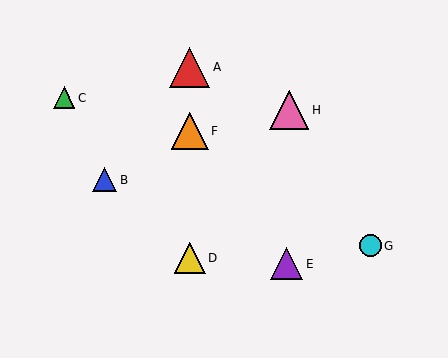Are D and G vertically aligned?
No, D is at x≈190 and G is at x≈371.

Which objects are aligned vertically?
Objects A, D, F are aligned vertically.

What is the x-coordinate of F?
Object F is at x≈190.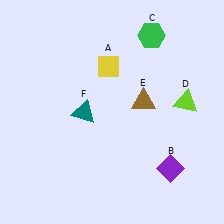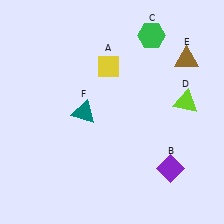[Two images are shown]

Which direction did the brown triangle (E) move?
The brown triangle (E) moved right.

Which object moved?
The brown triangle (E) moved right.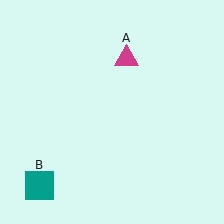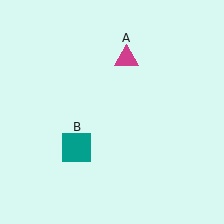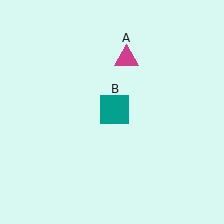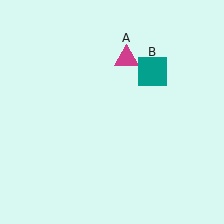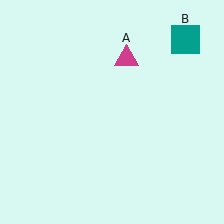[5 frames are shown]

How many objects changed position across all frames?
1 object changed position: teal square (object B).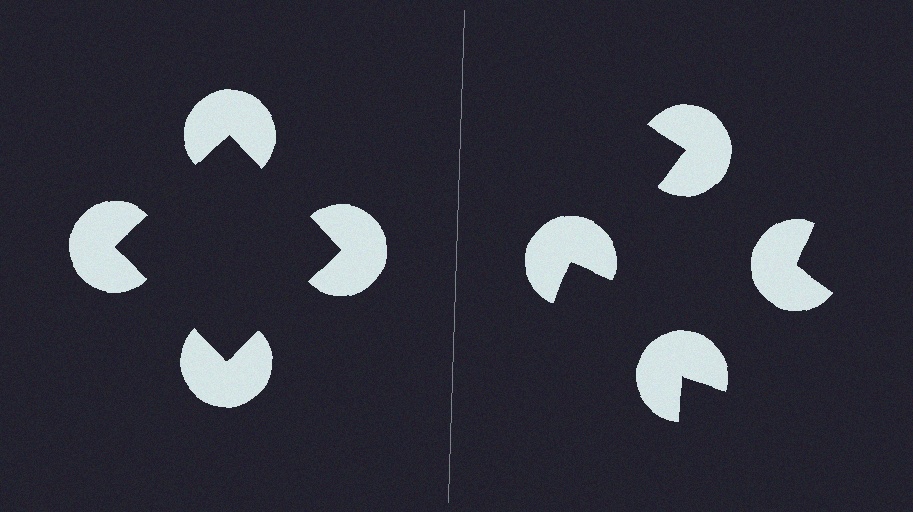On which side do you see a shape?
An illusory square appears on the left side. On the right side the wedge cuts are rotated, so no coherent shape forms.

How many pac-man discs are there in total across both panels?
8 — 4 on each side.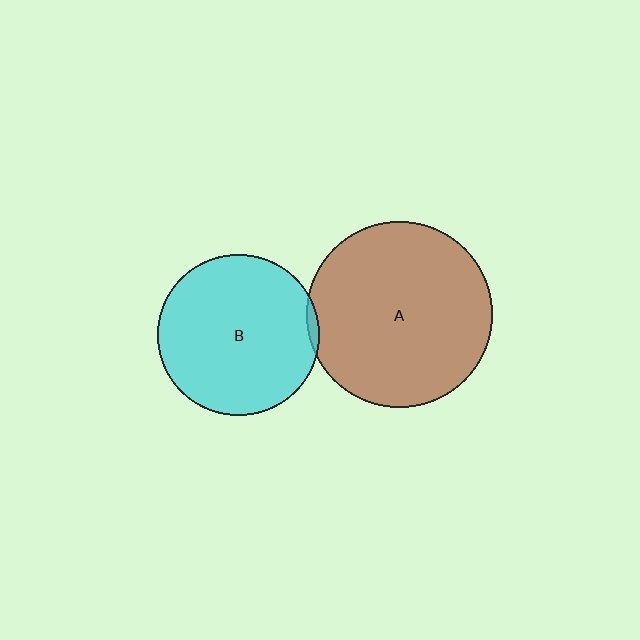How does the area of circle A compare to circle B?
Approximately 1.3 times.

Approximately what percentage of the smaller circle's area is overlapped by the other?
Approximately 5%.